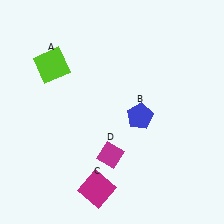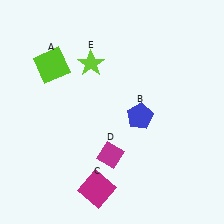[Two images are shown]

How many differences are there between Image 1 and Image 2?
There is 1 difference between the two images.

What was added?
A lime star (E) was added in Image 2.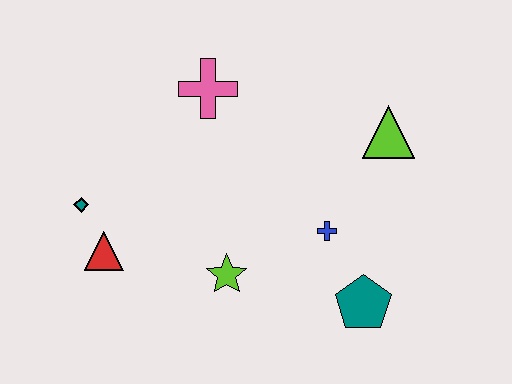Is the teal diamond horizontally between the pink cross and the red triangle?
No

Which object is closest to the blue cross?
The teal pentagon is closest to the blue cross.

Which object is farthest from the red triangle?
The lime triangle is farthest from the red triangle.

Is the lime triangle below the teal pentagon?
No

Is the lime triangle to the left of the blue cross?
No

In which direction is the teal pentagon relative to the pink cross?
The teal pentagon is below the pink cross.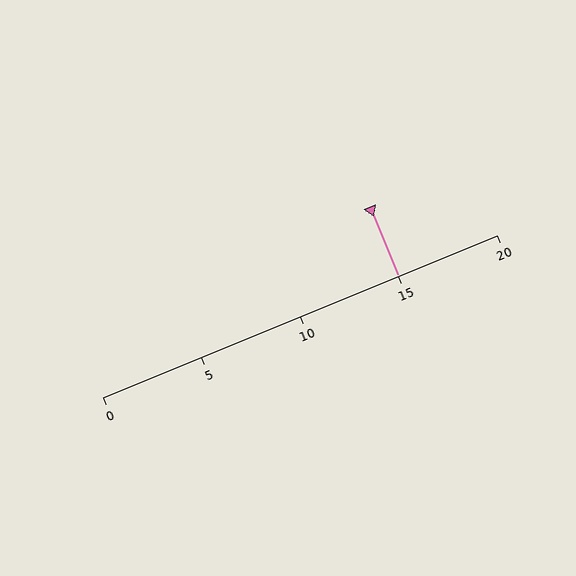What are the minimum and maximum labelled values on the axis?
The axis runs from 0 to 20.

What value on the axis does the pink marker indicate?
The marker indicates approximately 15.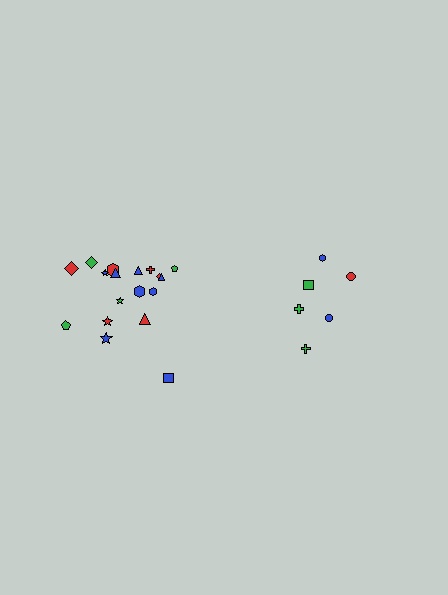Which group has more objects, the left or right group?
The left group.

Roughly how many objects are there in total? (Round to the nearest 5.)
Roughly 25 objects in total.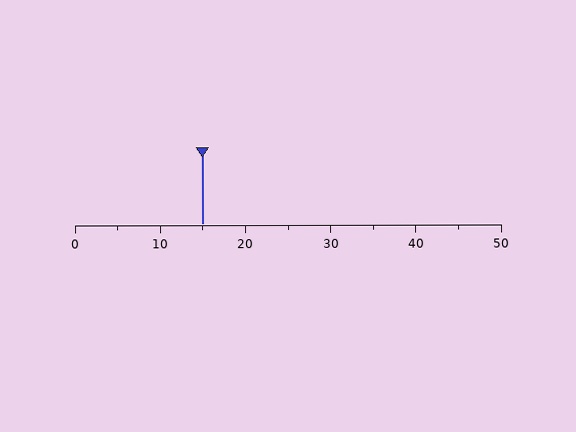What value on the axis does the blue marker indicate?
The marker indicates approximately 15.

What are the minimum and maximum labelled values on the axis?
The axis runs from 0 to 50.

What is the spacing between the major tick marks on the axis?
The major ticks are spaced 10 apart.